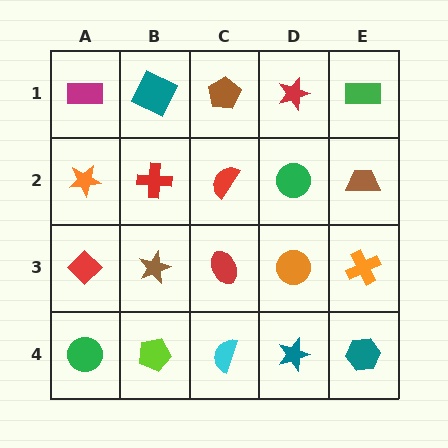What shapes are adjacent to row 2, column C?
A brown pentagon (row 1, column C), a red ellipse (row 3, column C), a red cross (row 2, column B), a green circle (row 2, column D).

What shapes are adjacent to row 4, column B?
A brown star (row 3, column B), a green circle (row 4, column A), a cyan semicircle (row 4, column C).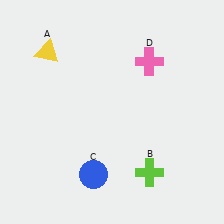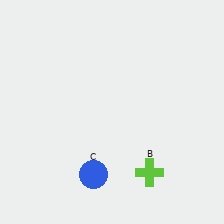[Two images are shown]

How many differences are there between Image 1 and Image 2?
There are 2 differences between the two images.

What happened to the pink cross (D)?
The pink cross (D) was removed in Image 2. It was in the top-right area of Image 1.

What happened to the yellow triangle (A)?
The yellow triangle (A) was removed in Image 2. It was in the top-left area of Image 1.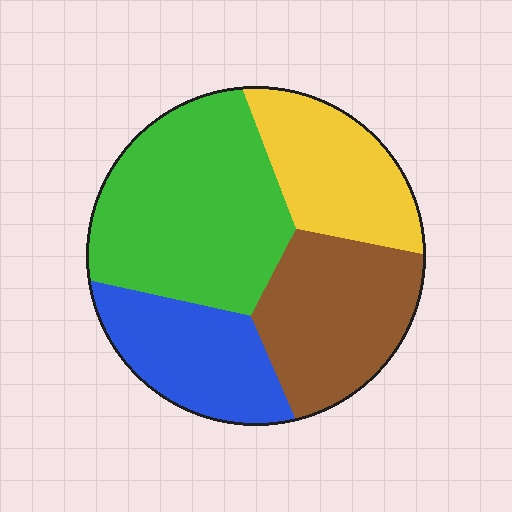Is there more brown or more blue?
Brown.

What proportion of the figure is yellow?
Yellow covers 20% of the figure.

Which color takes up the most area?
Green, at roughly 35%.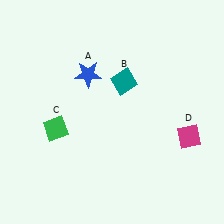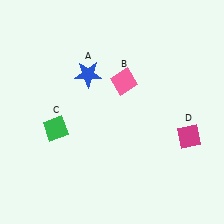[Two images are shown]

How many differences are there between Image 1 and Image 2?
There is 1 difference between the two images.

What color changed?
The diamond (B) changed from teal in Image 1 to pink in Image 2.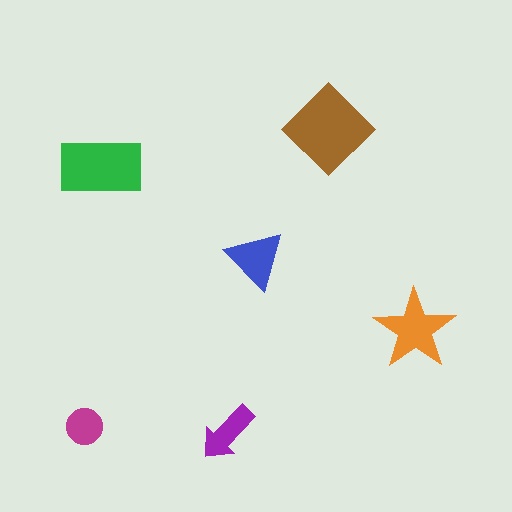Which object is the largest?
The brown diamond.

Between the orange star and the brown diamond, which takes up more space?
The brown diamond.